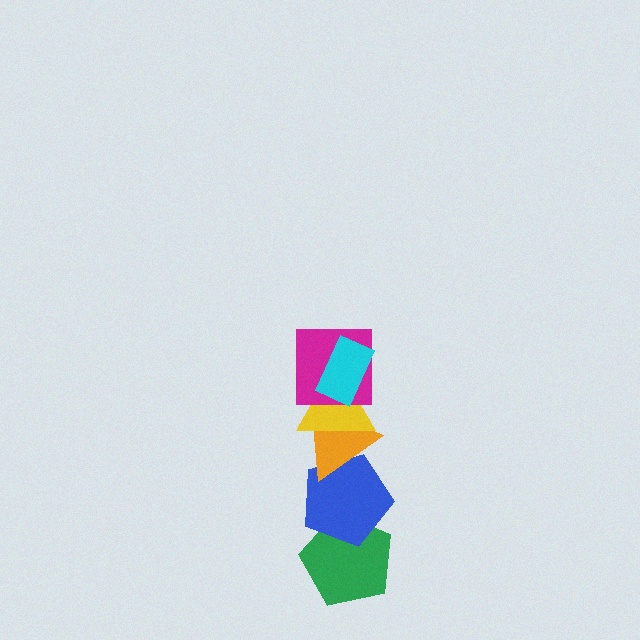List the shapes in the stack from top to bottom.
From top to bottom: the cyan rectangle, the magenta square, the yellow triangle, the orange triangle, the blue pentagon, the green pentagon.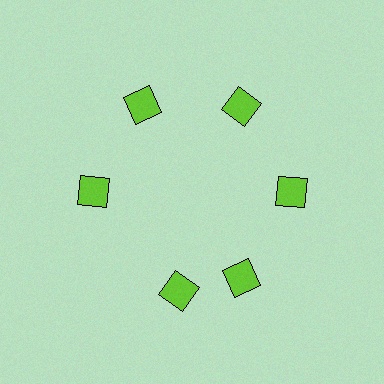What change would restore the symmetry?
The symmetry would be restored by rotating it back into even spacing with its neighbors so that all 6 diamonds sit at equal angles and equal distance from the center.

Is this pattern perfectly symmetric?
No. The 6 lime diamonds are arranged in a ring, but one element near the 7 o'clock position is rotated out of alignment along the ring, breaking the 6-fold rotational symmetry.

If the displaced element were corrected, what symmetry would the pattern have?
It would have 6-fold rotational symmetry — the pattern would map onto itself every 60 degrees.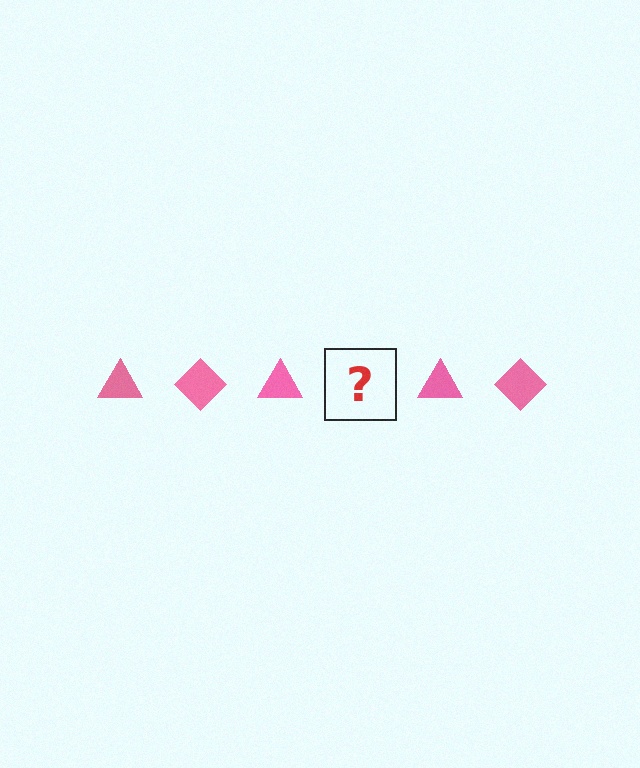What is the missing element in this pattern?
The missing element is a pink diamond.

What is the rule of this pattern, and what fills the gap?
The rule is that the pattern cycles through triangle, diamond shapes in pink. The gap should be filled with a pink diamond.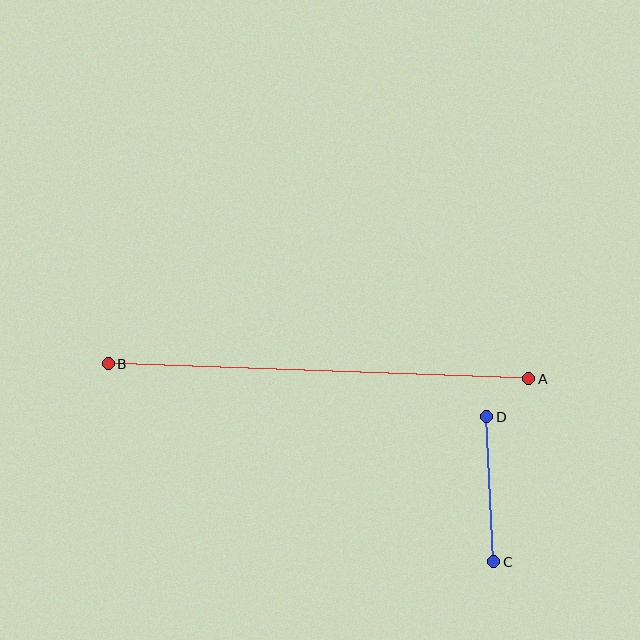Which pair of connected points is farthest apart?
Points A and B are farthest apart.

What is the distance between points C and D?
The distance is approximately 145 pixels.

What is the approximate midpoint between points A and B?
The midpoint is at approximately (318, 371) pixels.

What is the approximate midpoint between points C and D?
The midpoint is at approximately (490, 489) pixels.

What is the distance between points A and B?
The distance is approximately 420 pixels.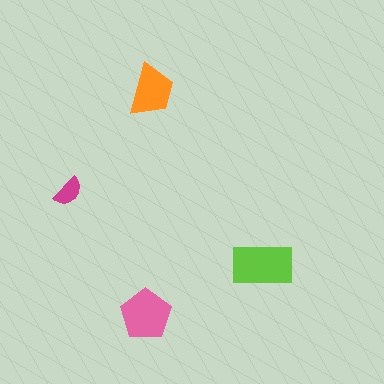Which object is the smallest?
The magenta semicircle.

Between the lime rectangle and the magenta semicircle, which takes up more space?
The lime rectangle.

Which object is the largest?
The lime rectangle.